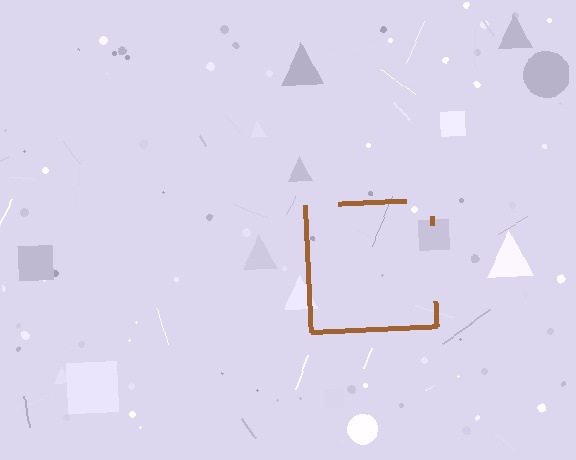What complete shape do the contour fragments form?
The contour fragments form a square.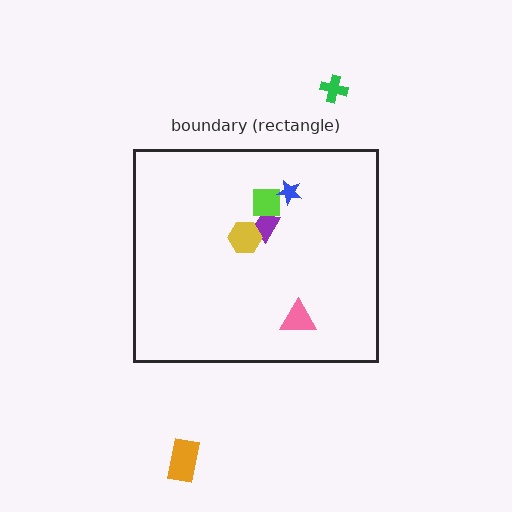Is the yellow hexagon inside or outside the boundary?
Inside.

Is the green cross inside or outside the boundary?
Outside.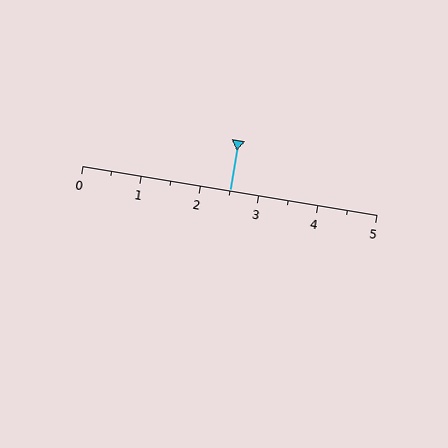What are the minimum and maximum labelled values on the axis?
The axis runs from 0 to 5.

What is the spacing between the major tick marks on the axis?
The major ticks are spaced 1 apart.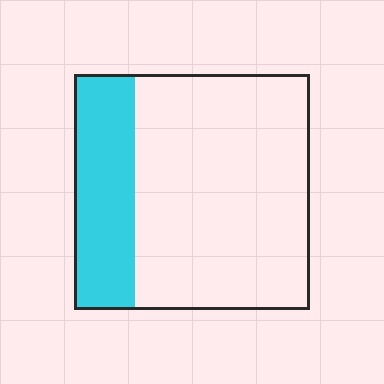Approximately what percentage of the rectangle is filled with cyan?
Approximately 25%.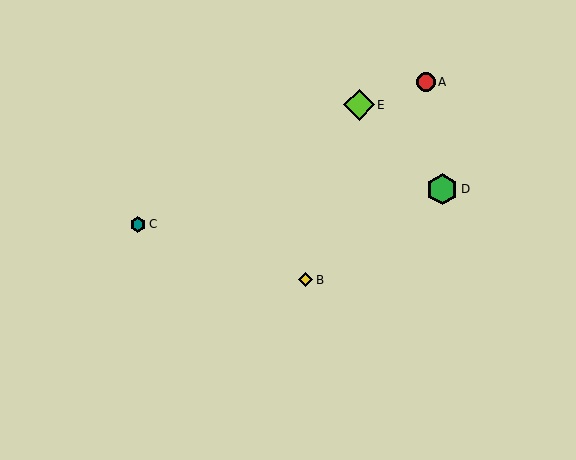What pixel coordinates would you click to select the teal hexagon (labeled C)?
Click at (138, 224) to select the teal hexagon C.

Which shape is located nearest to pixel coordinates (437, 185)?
The green hexagon (labeled D) at (442, 189) is nearest to that location.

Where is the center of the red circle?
The center of the red circle is at (426, 82).